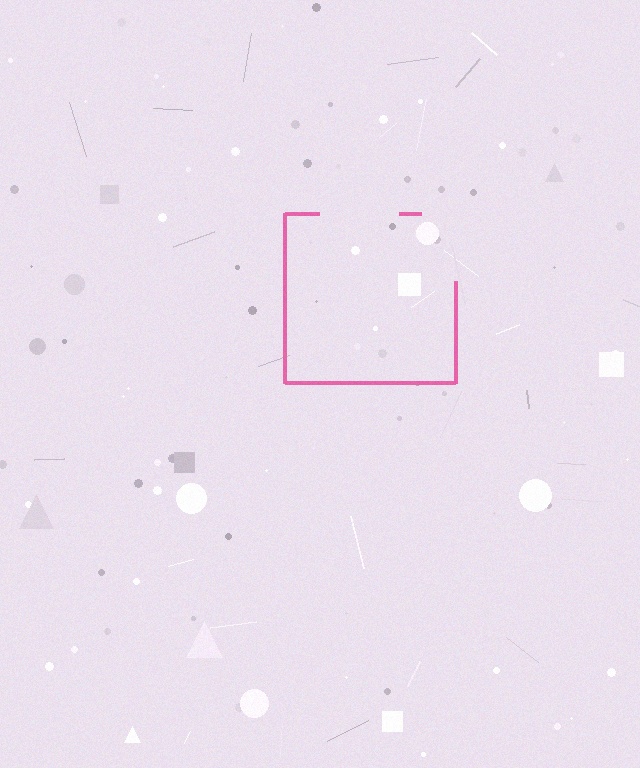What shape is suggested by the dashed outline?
The dashed outline suggests a square.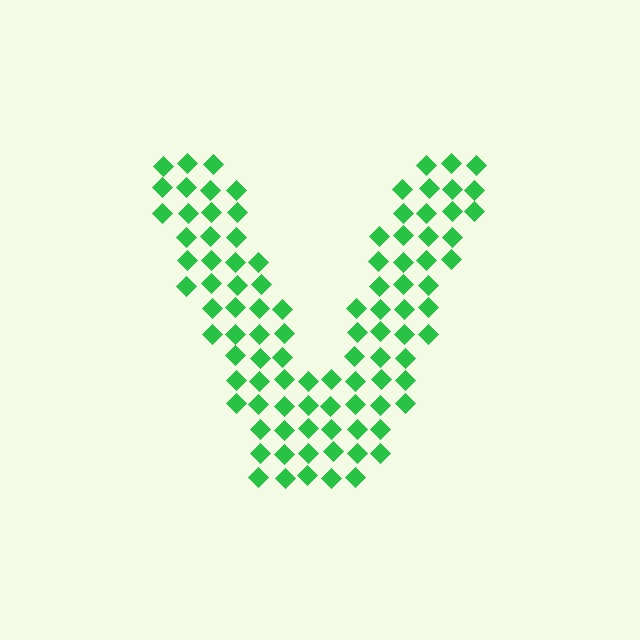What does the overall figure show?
The overall figure shows the letter V.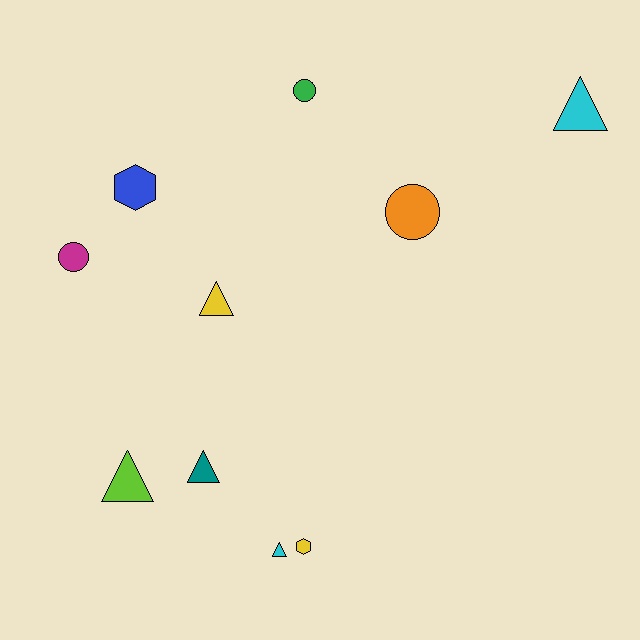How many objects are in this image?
There are 10 objects.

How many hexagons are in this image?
There are 2 hexagons.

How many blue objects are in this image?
There is 1 blue object.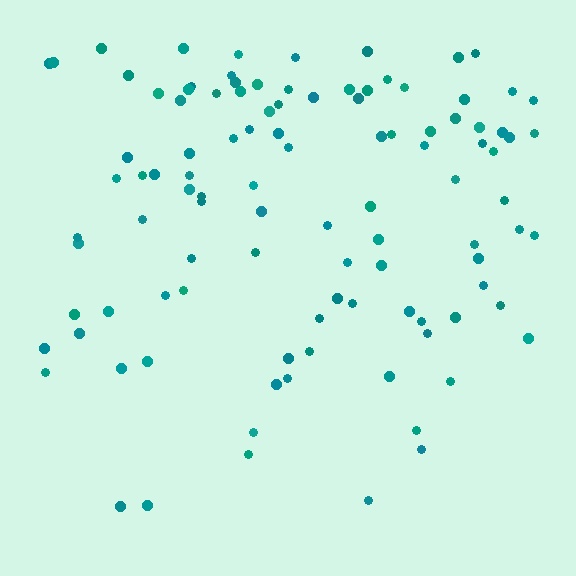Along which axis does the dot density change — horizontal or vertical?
Vertical.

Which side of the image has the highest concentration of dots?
The top.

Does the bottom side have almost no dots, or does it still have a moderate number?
Still a moderate number, just noticeably fewer than the top.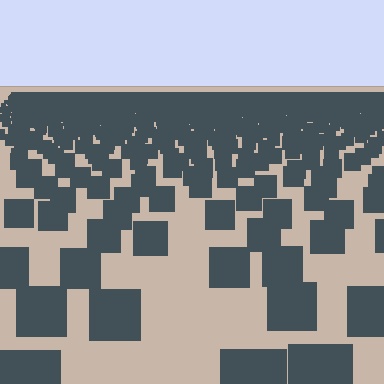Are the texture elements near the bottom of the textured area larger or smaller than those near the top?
Larger. Near the bottom, elements are closer to the viewer and appear at a bigger on-screen size.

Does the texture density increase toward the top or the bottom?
Density increases toward the top.